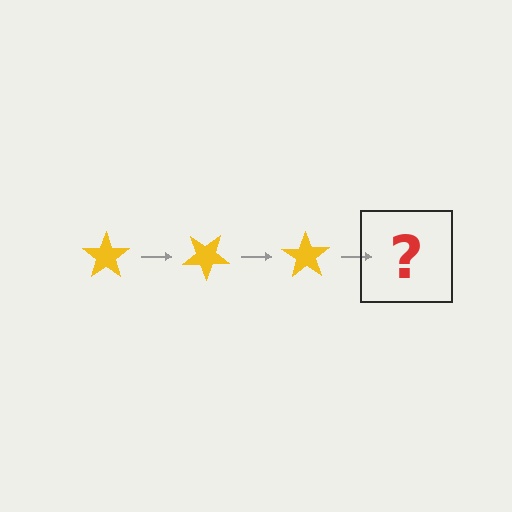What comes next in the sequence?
The next element should be a yellow star rotated 105 degrees.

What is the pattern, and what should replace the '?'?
The pattern is that the star rotates 35 degrees each step. The '?' should be a yellow star rotated 105 degrees.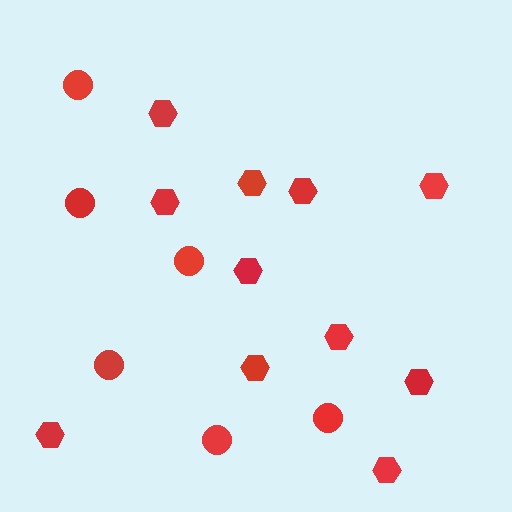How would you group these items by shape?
There are 2 groups: one group of circles (6) and one group of hexagons (11).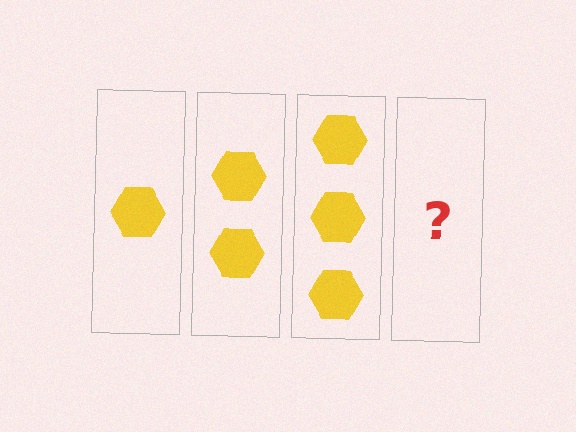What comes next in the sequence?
The next element should be 4 hexagons.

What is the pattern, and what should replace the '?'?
The pattern is that each step adds one more hexagon. The '?' should be 4 hexagons.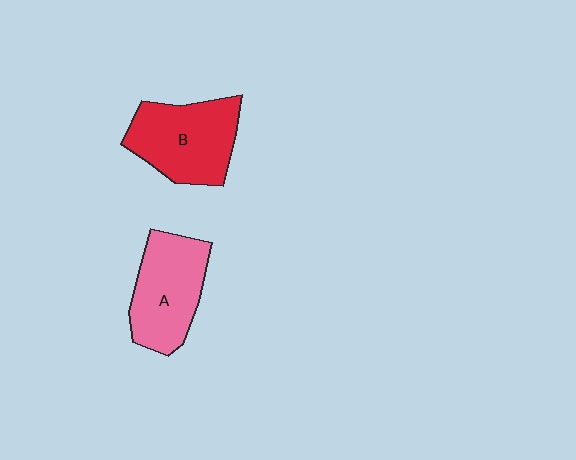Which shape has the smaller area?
Shape A (pink).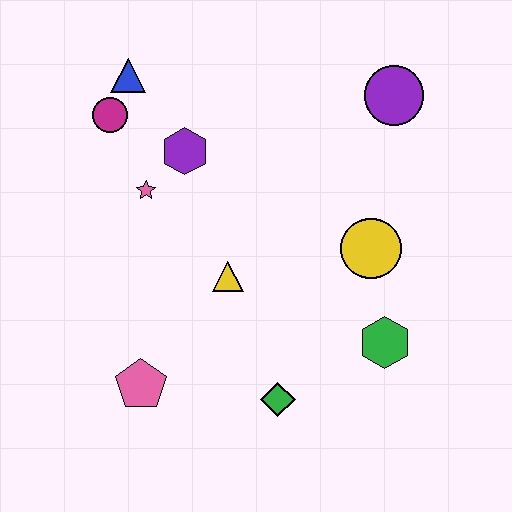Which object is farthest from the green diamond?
The blue triangle is farthest from the green diamond.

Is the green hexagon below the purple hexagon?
Yes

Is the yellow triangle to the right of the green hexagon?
No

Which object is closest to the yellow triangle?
The pink star is closest to the yellow triangle.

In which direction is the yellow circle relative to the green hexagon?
The yellow circle is above the green hexagon.